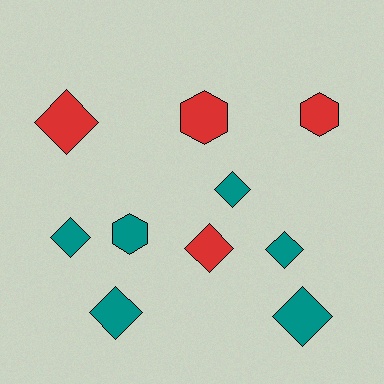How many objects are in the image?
There are 10 objects.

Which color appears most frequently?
Teal, with 6 objects.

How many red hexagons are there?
There are 2 red hexagons.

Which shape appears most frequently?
Diamond, with 7 objects.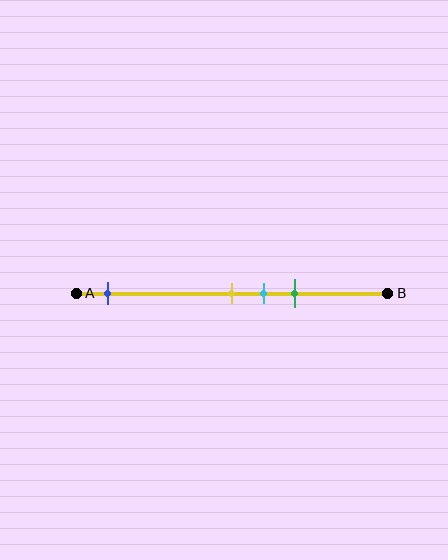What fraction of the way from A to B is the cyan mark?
The cyan mark is approximately 60% (0.6) of the way from A to B.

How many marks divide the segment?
There are 4 marks dividing the segment.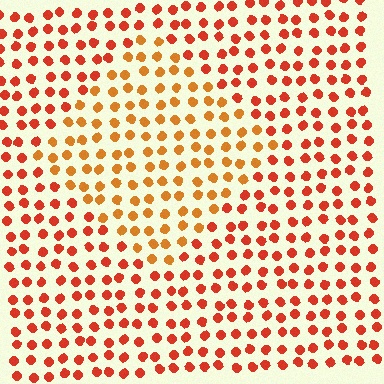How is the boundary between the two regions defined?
The boundary is defined purely by a slight shift in hue (about 25 degrees). Spacing, size, and orientation are identical on both sides.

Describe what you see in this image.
The image is filled with small red elements in a uniform arrangement. A diamond-shaped region is visible where the elements are tinted to a slightly different hue, forming a subtle color boundary.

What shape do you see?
I see a diamond.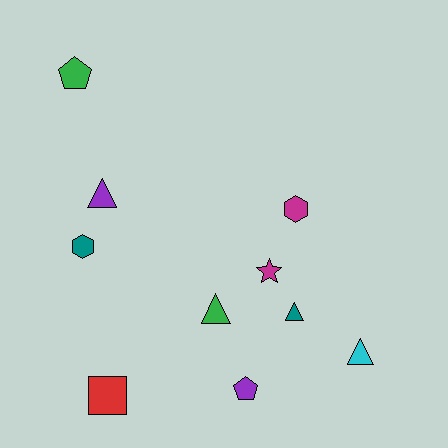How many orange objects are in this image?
There are no orange objects.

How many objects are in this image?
There are 10 objects.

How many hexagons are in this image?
There are 2 hexagons.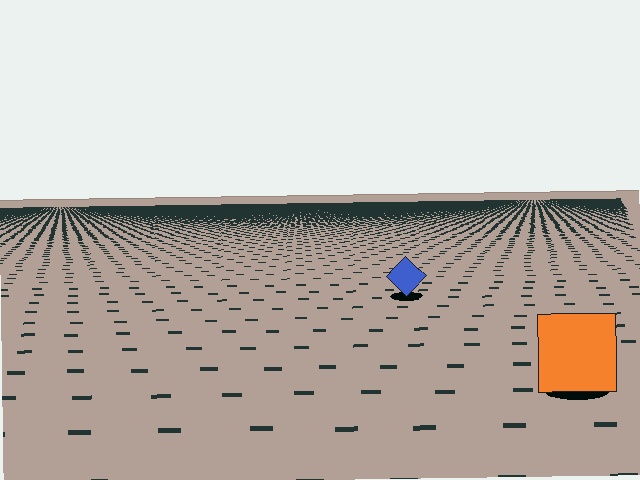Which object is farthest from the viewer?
The blue diamond is farthest from the viewer. It appears smaller and the ground texture around it is denser.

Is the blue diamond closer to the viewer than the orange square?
No. The orange square is closer — you can tell from the texture gradient: the ground texture is coarser near it.